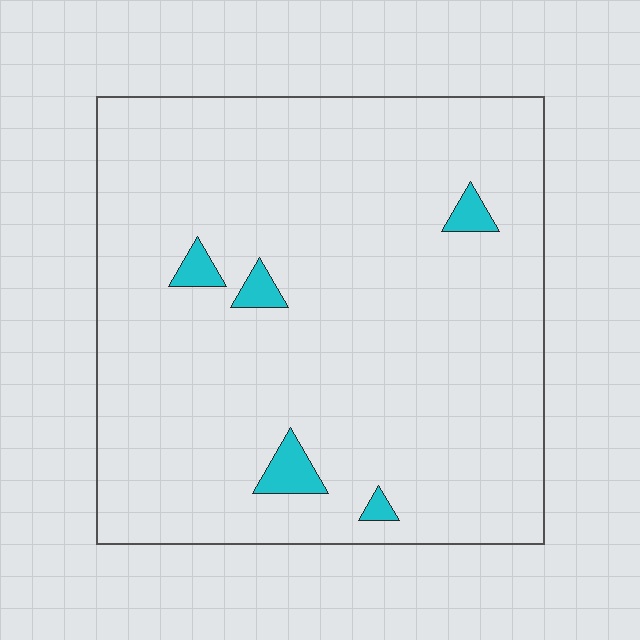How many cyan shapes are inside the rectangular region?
5.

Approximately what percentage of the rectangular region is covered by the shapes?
Approximately 5%.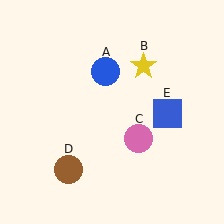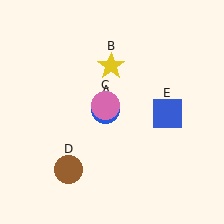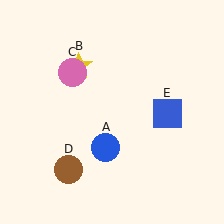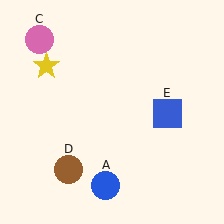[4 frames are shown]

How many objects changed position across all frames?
3 objects changed position: blue circle (object A), yellow star (object B), pink circle (object C).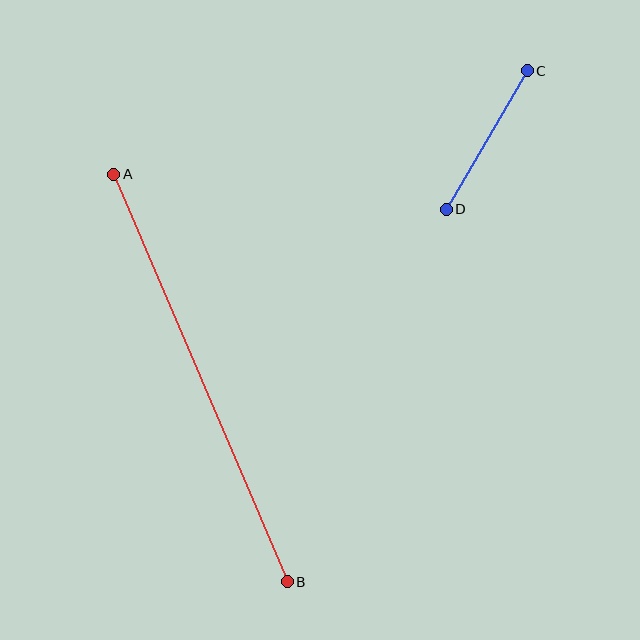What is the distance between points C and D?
The distance is approximately 161 pixels.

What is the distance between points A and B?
The distance is approximately 443 pixels.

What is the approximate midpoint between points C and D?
The midpoint is at approximately (487, 140) pixels.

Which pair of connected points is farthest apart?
Points A and B are farthest apart.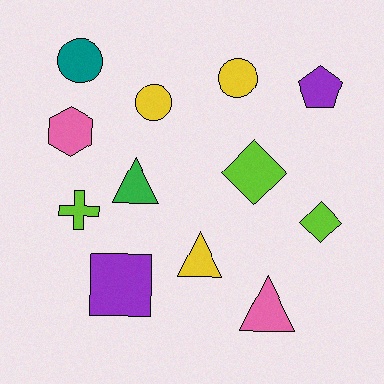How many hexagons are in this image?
There is 1 hexagon.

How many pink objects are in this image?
There are 2 pink objects.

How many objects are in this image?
There are 12 objects.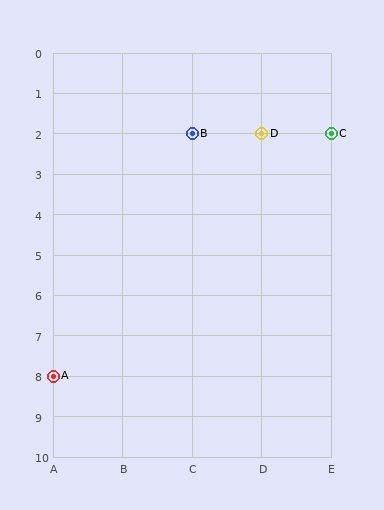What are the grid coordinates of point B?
Point B is at grid coordinates (C, 2).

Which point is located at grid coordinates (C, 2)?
Point B is at (C, 2).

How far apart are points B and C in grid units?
Points B and C are 2 columns apart.